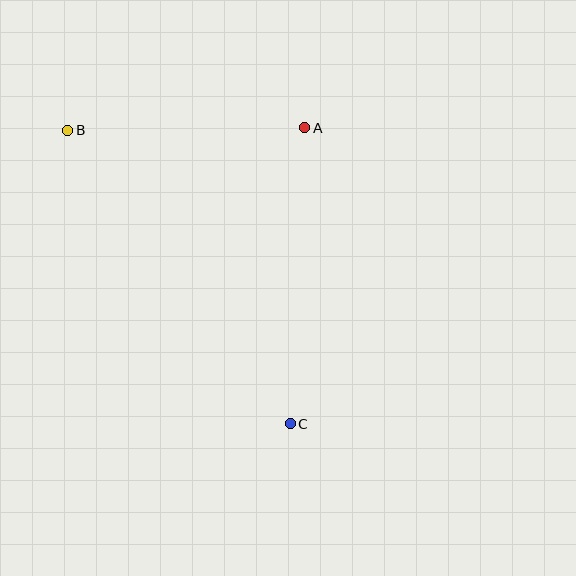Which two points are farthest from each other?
Points B and C are farthest from each other.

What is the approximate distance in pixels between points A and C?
The distance between A and C is approximately 296 pixels.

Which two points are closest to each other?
Points A and B are closest to each other.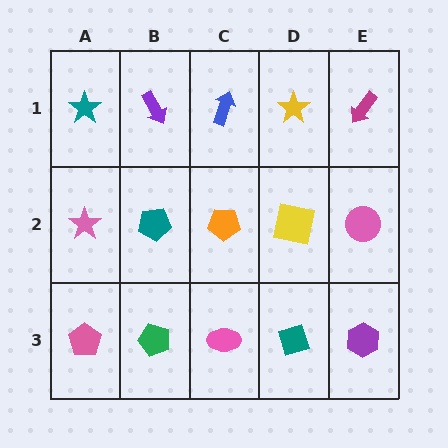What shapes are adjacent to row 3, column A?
A pink star (row 2, column A), a green pentagon (row 3, column B).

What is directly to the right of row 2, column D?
A pink circle.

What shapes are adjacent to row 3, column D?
A yellow square (row 2, column D), a pink ellipse (row 3, column C), a purple hexagon (row 3, column E).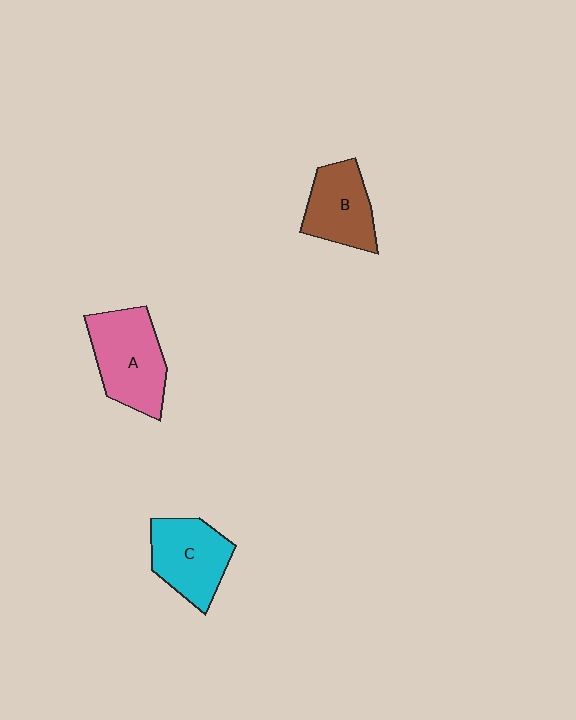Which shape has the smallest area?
Shape B (brown).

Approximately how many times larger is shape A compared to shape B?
Approximately 1.3 times.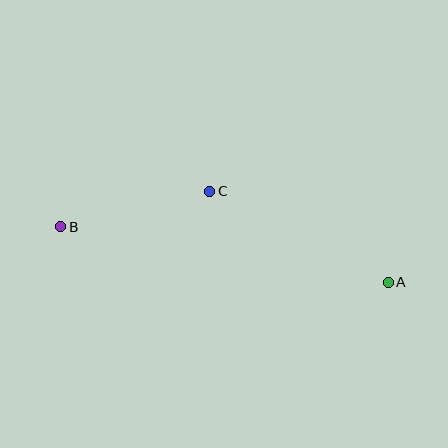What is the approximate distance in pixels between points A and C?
The distance between A and C is approximately 200 pixels.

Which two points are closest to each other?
Points B and C are closest to each other.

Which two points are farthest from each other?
Points A and B are farthest from each other.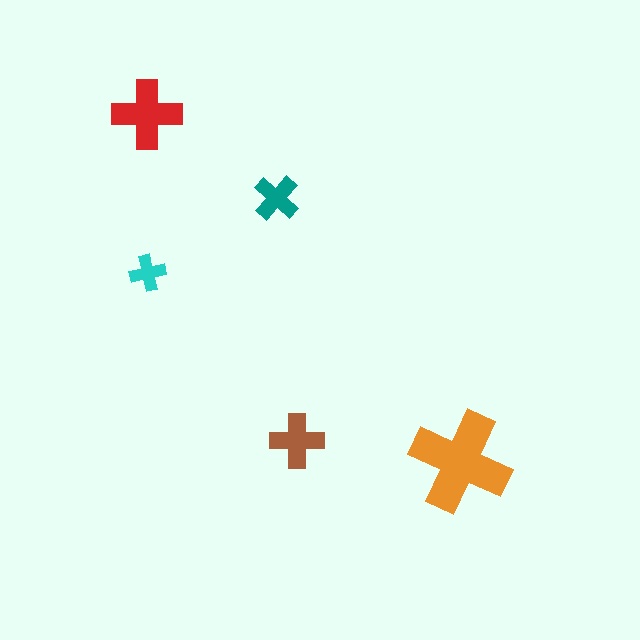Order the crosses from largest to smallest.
the orange one, the red one, the brown one, the teal one, the cyan one.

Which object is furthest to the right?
The orange cross is rightmost.